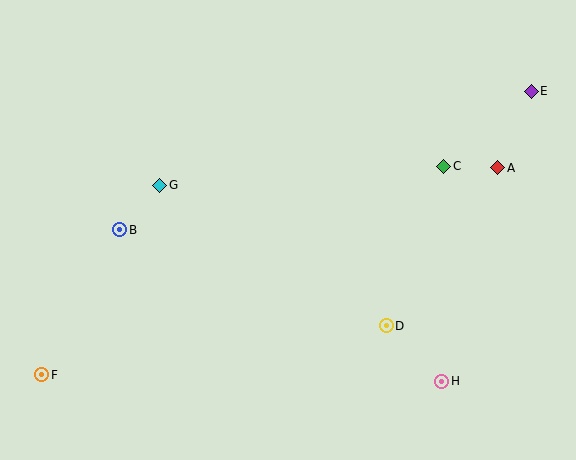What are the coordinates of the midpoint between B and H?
The midpoint between B and H is at (281, 306).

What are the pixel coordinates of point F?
Point F is at (42, 375).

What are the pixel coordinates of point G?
Point G is at (160, 185).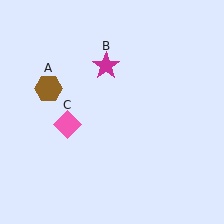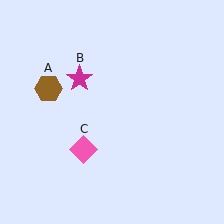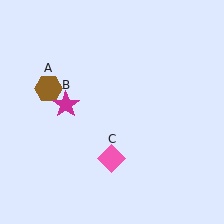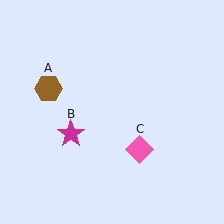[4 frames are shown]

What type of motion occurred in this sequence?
The magenta star (object B), pink diamond (object C) rotated counterclockwise around the center of the scene.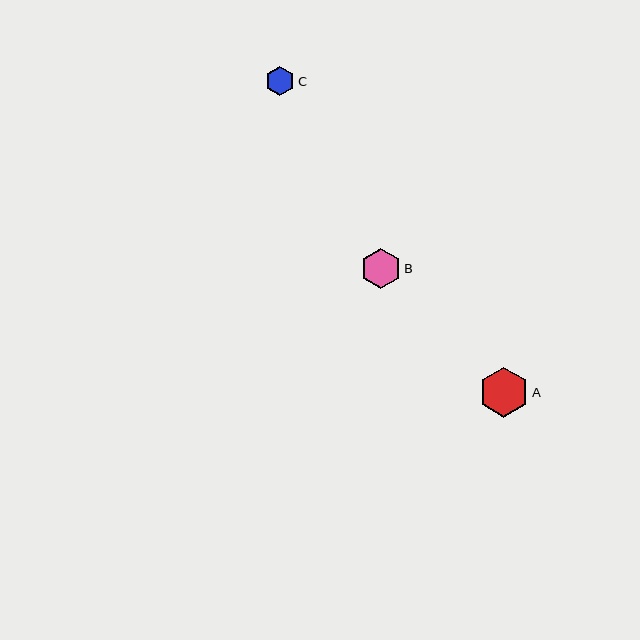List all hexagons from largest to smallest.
From largest to smallest: A, B, C.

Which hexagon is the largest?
Hexagon A is the largest with a size of approximately 50 pixels.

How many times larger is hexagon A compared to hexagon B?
Hexagon A is approximately 1.2 times the size of hexagon B.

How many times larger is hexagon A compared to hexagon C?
Hexagon A is approximately 1.7 times the size of hexagon C.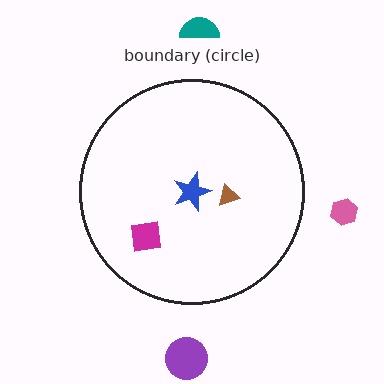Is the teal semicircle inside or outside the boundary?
Outside.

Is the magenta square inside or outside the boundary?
Inside.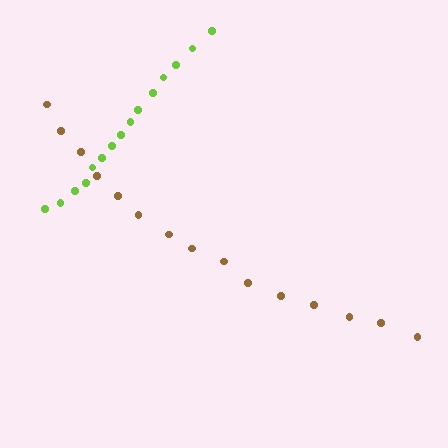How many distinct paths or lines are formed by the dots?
There are 2 distinct paths.